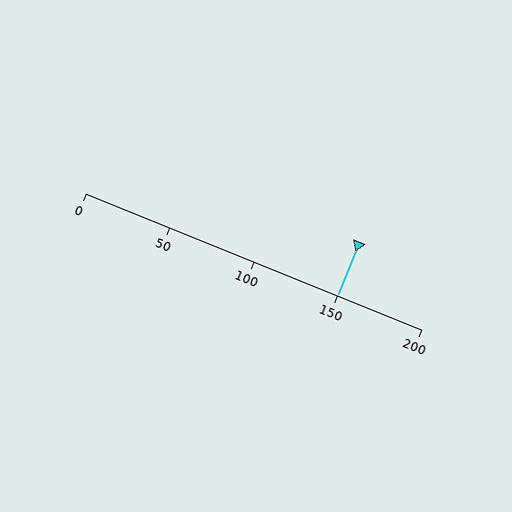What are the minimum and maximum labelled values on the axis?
The axis runs from 0 to 200.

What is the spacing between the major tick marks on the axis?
The major ticks are spaced 50 apart.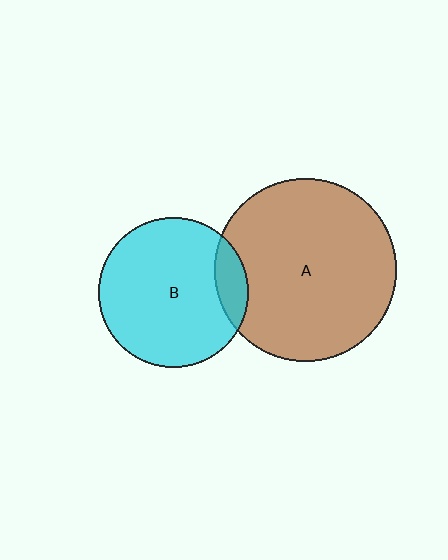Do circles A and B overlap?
Yes.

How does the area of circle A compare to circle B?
Approximately 1.5 times.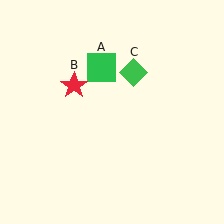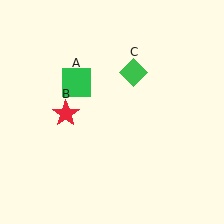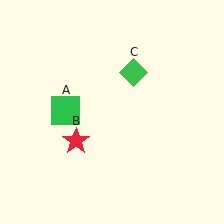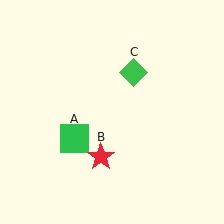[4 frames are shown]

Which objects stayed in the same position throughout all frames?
Green diamond (object C) remained stationary.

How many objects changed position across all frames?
2 objects changed position: green square (object A), red star (object B).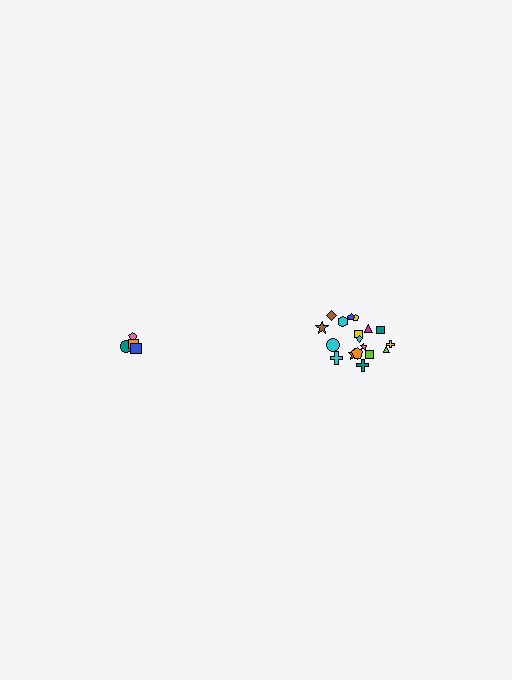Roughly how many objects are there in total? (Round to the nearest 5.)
Roughly 20 objects in total.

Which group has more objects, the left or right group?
The right group.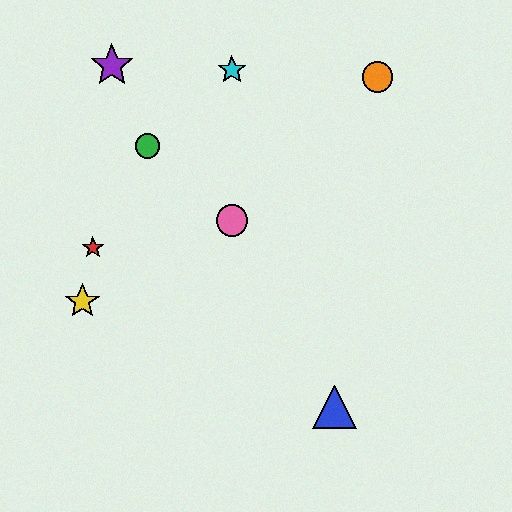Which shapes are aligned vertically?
The cyan star, the pink circle are aligned vertically.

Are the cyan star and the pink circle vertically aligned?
Yes, both are at x≈232.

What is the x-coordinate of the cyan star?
The cyan star is at x≈232.